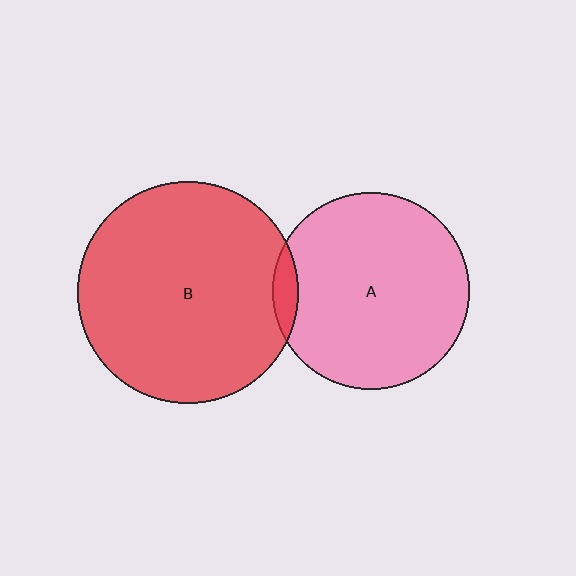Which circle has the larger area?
Circle B (red).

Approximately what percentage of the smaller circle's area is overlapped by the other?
Approximately 5%.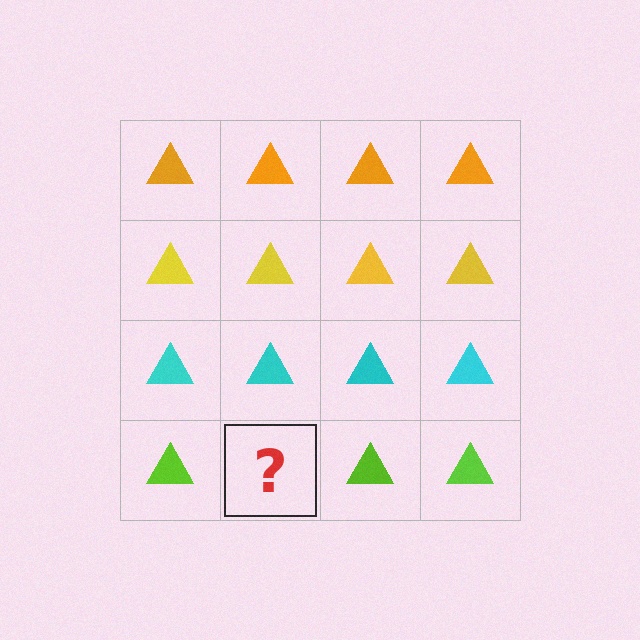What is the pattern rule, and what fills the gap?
The rule is that each row has a consistent color. The gap should be filled with a lime triangle.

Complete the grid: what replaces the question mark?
The question mark should be replaced with a lime triangle.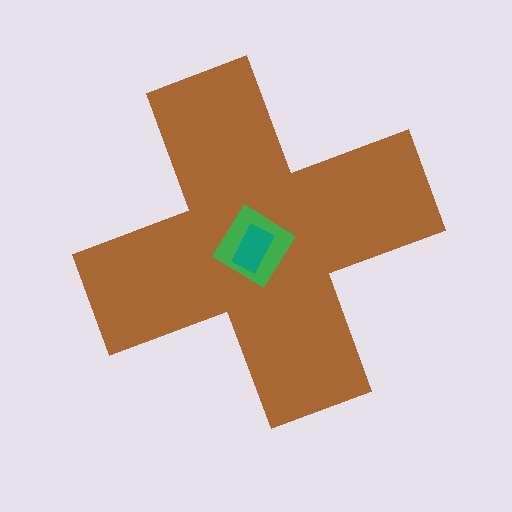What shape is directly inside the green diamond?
The teal rectangle.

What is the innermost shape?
The teal rectangle.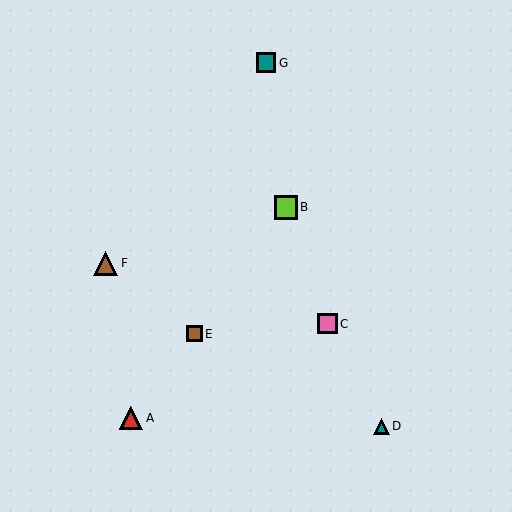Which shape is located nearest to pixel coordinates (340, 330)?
The pink square (labeled C) at (327, 324) is nearest to that location.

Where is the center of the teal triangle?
The center of the teal triangle is at (381, 426).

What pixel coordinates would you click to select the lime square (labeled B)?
Click at (286, 207) to select the lime square B.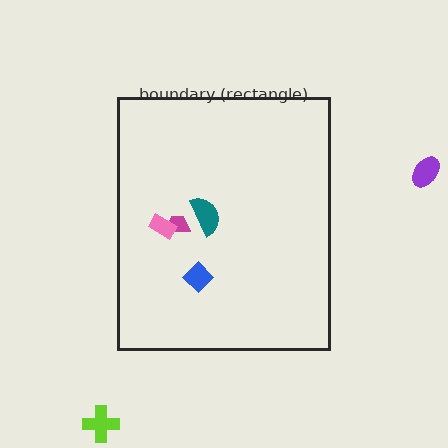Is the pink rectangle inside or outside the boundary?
Inside.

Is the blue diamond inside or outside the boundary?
Inside.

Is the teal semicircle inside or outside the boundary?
Inside.